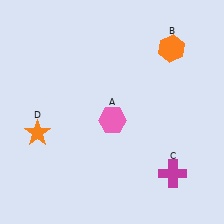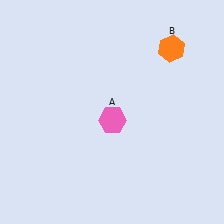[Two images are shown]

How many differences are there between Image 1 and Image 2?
There are 2 differences between the two images.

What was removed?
The orange star (D), the magenta cross (C) were removed in Image 2.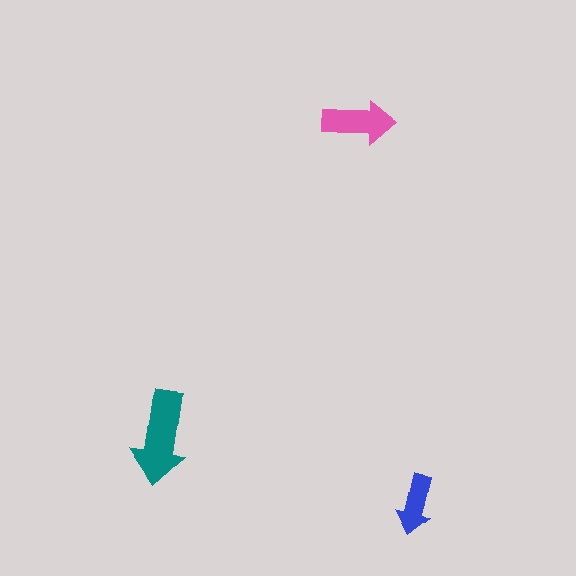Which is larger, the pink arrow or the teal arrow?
The teal one.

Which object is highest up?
The pink arrow is topmost.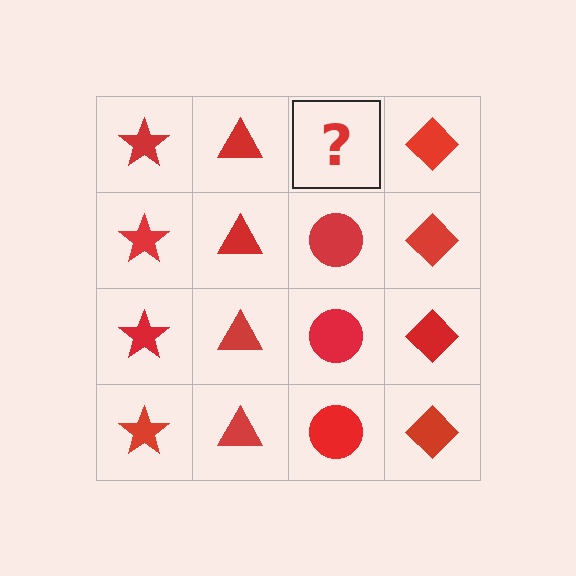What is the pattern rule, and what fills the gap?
The rule is that each column has a consistent shape. The gap should be filled with a red circle.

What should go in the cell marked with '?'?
The missing cell should contain a red circle.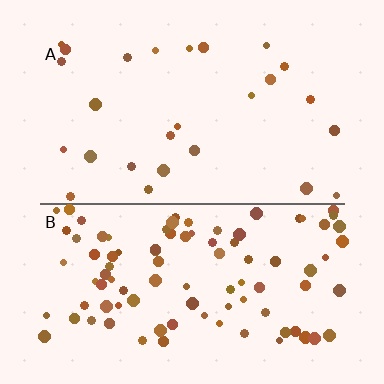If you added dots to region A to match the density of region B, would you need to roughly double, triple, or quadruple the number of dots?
Approximately quadruple.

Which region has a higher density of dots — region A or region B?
B (the bottom).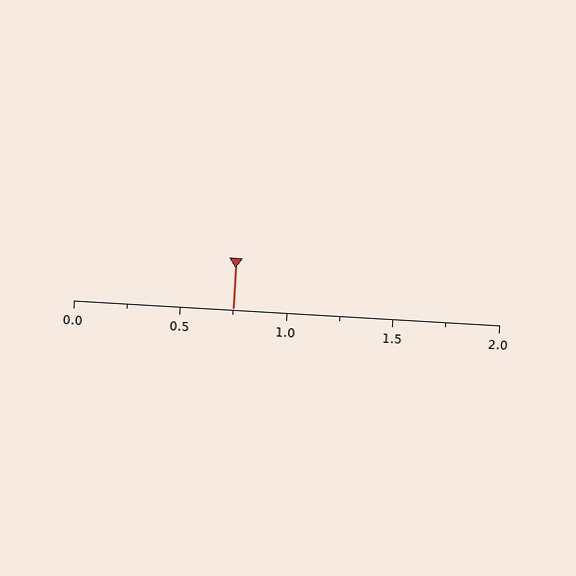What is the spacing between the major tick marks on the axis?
The major ticks are spaced 0.5 apart.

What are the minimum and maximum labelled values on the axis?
The axis runs from 0.0 to 2.0.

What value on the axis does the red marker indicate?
The marker indicates approximately 0.75.